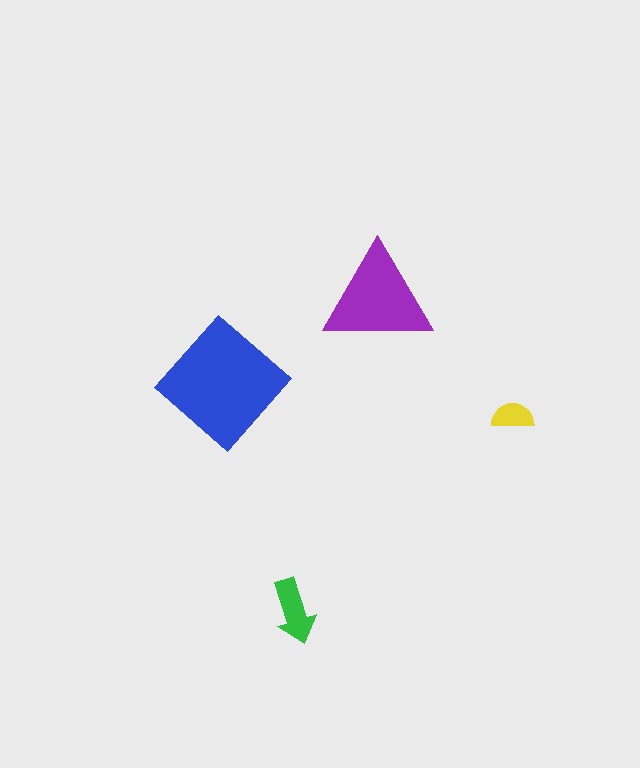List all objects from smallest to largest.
The yellow semicircle, the green arrow, the purple triangle, the blue diamond.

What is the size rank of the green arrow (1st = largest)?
3rd.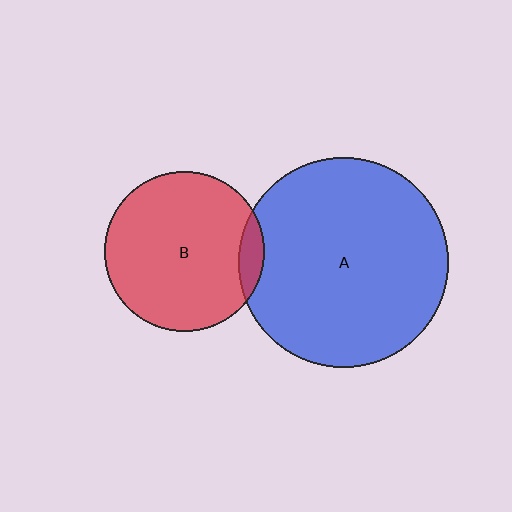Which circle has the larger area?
Circle A (blue).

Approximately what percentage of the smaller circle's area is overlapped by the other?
Approximately 10%.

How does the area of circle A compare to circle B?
Approximately 1.7 times.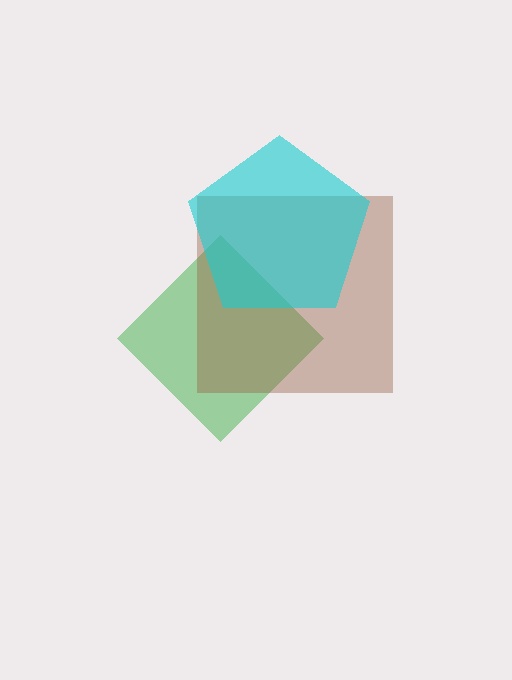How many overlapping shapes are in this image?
There are 3 overlapping shapes in the image.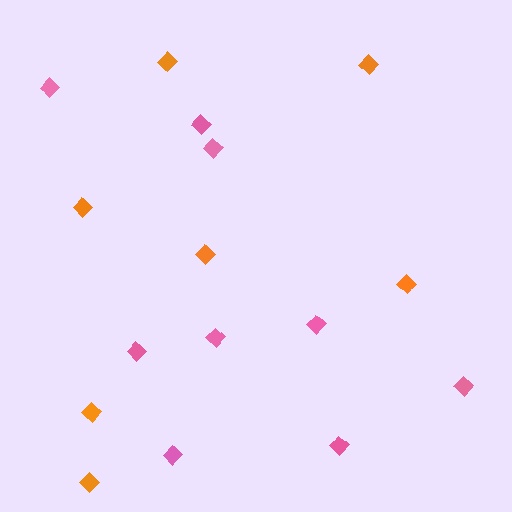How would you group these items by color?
There are 2 groups: one group of pink diamonds (9) and one group of orange diamonds (7).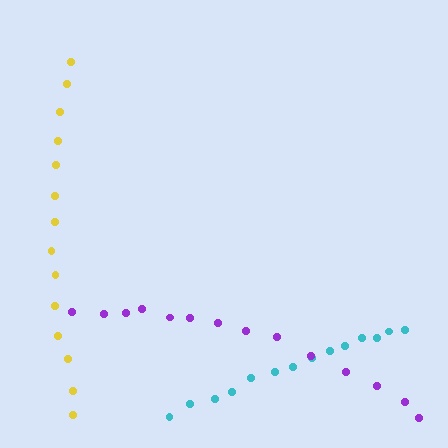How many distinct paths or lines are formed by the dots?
There are 3 distinct paths.